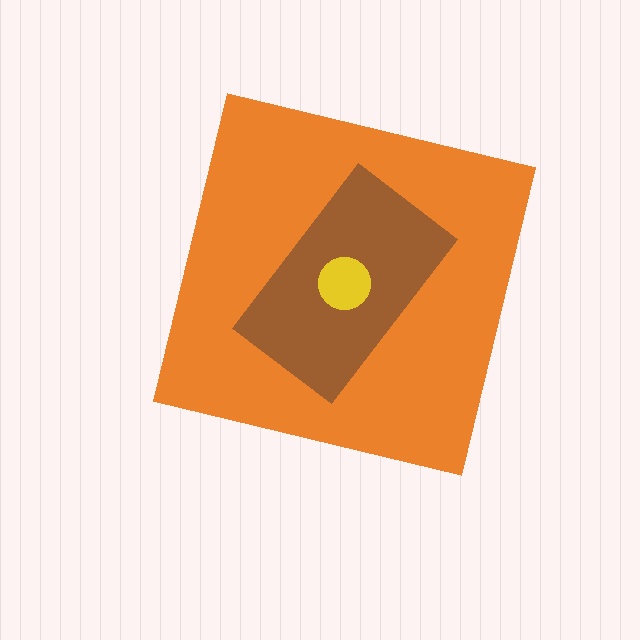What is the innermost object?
The yellow circle.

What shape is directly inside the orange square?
The brown rectangle.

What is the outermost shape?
The orange square.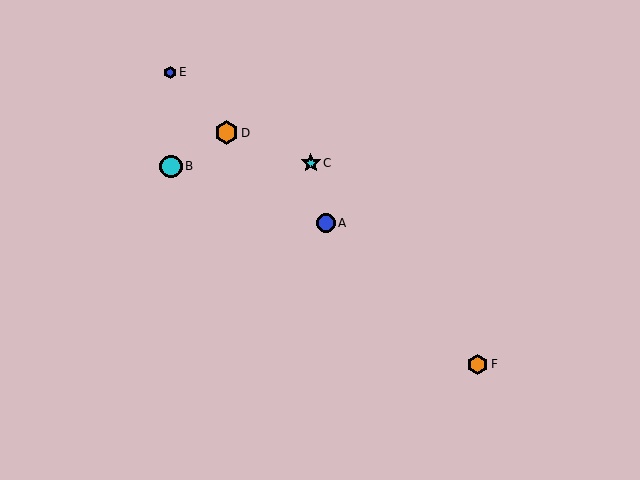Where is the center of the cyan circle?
The center of the cyan circle is at (171, 166).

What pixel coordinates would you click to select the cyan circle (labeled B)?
Click at (171, 166) to select the cyan circle B.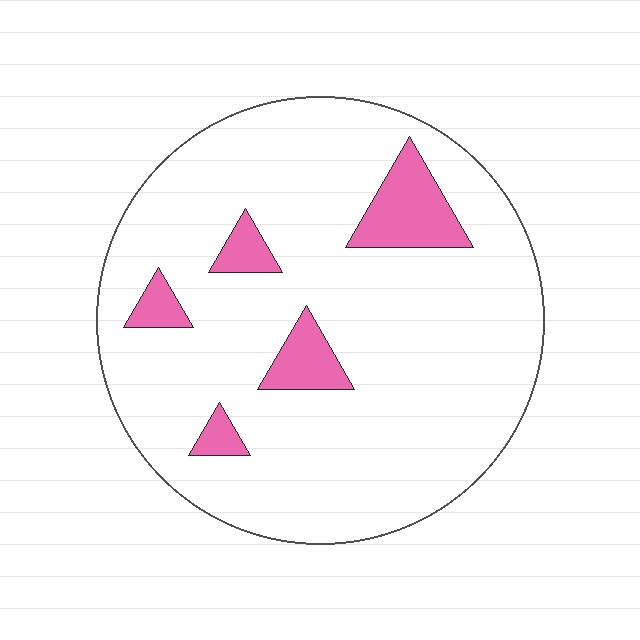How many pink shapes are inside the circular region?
5.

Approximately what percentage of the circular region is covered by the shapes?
Approximately 10%.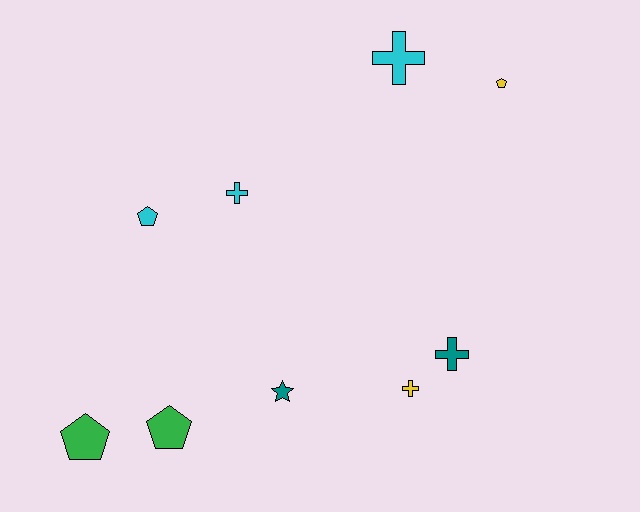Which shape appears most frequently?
Cross, with 4 objects.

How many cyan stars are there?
There are no cyan stars.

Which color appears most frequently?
Cyan, with 3 objects.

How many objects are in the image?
There are 9 objects.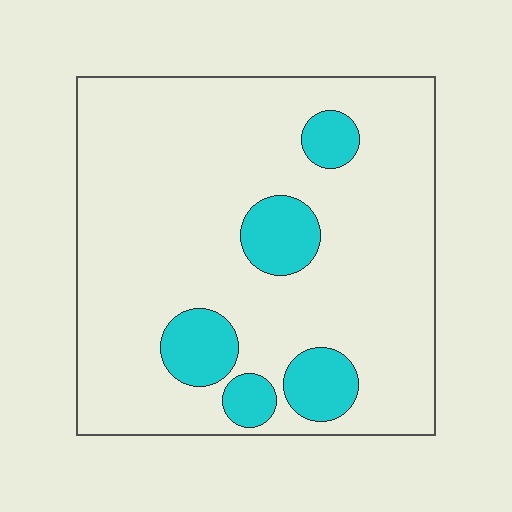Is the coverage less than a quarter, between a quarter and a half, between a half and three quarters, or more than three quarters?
Less than a quarter.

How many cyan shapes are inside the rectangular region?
5.